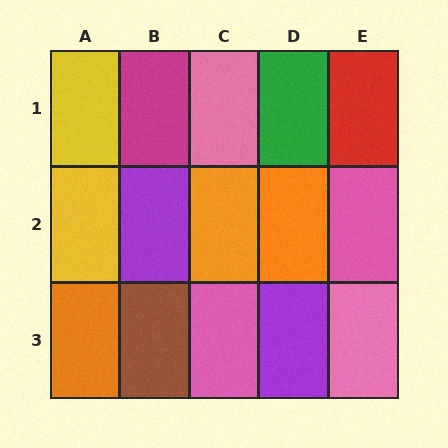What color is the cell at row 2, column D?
Orange.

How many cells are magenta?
1 cell is magenta.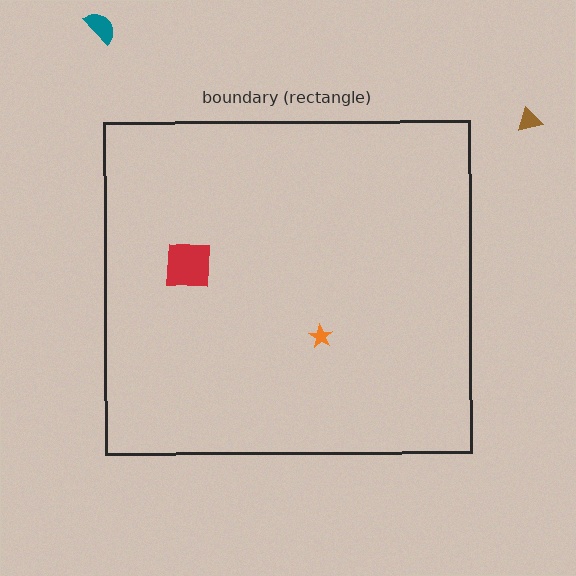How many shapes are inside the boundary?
2 inside, 2 outside.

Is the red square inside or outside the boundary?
Inside.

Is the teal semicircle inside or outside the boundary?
Outside.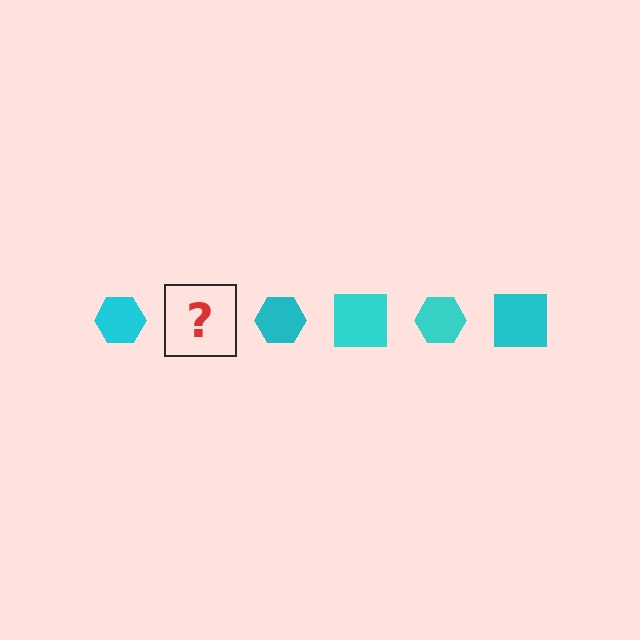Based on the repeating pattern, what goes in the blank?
The blank should be a cyan square.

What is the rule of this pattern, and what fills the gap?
The rule is that the pattern cycles through hexagon, square shapes in cyan. The gap should be filled with a cyan square.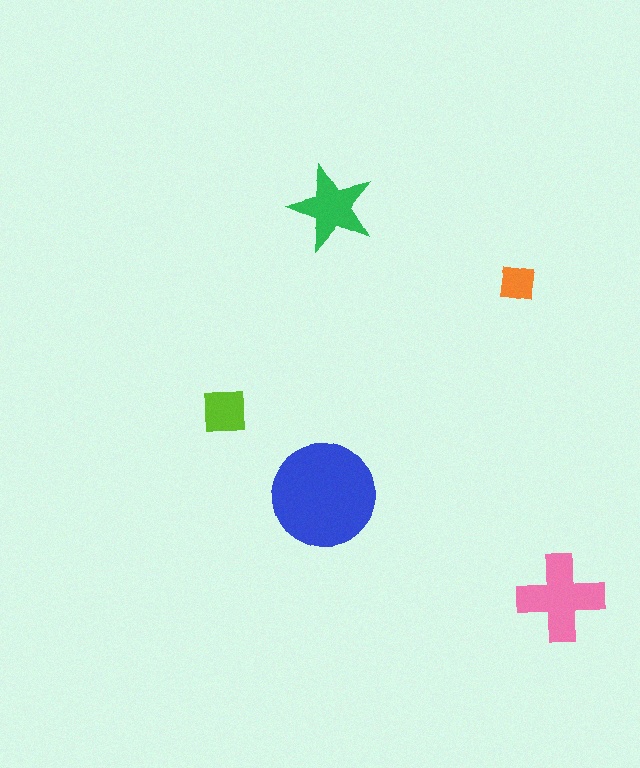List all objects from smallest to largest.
The orange square, the lime square, the green star, the pink cross, the blue circle.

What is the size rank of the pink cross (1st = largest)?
2nd.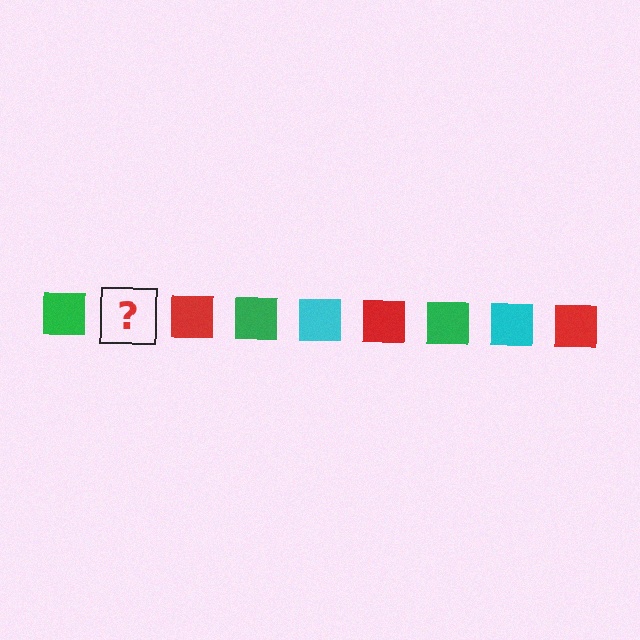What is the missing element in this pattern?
The missing element is a cyan square.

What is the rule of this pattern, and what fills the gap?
The rule is that the pattern cycles through green, cyan, red squares. The gap should be filled with a cyan square.